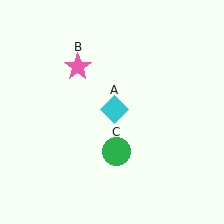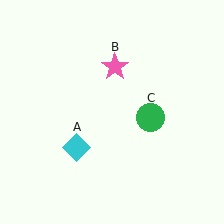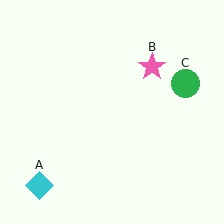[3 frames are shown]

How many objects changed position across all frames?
3 objects changed position: cyan diamond (object A), pink star (object B), green circle (object C).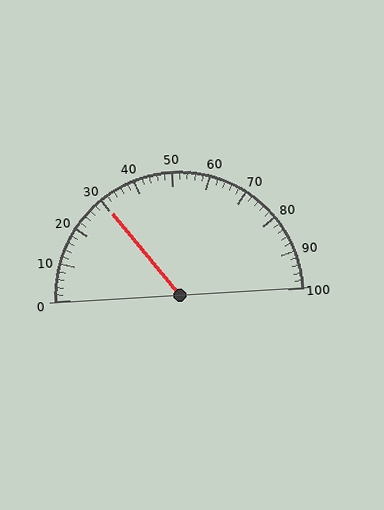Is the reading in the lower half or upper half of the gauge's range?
The reading is in the lower half of the range (0 to 100).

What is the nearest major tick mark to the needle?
The nearest major tick mark is 30.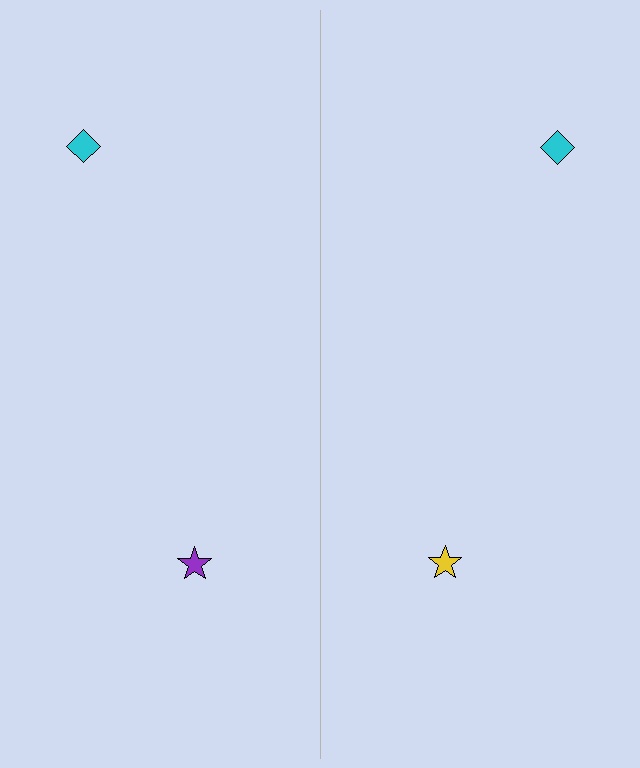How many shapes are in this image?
There are 4 shapes in this image.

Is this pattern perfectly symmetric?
No, the pattern is not perfectly symmetric. The yellow star on the right side breaks the symmetry — its mirror counterpart is purple.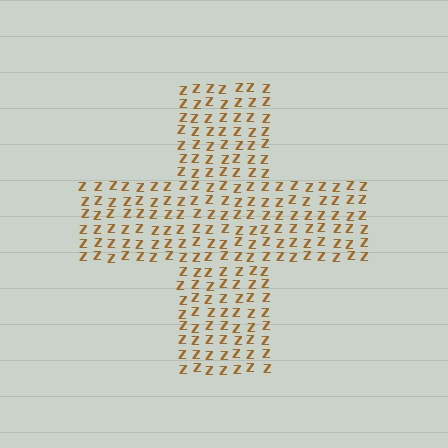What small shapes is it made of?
It is made of small letter Z's.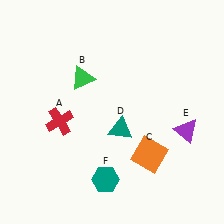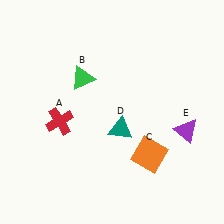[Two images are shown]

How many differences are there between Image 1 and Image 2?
There is 1 difference between the two images.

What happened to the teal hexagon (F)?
The teal hexagon (F) was removed in Image 2. It was in the bottom-left area of Image 1.